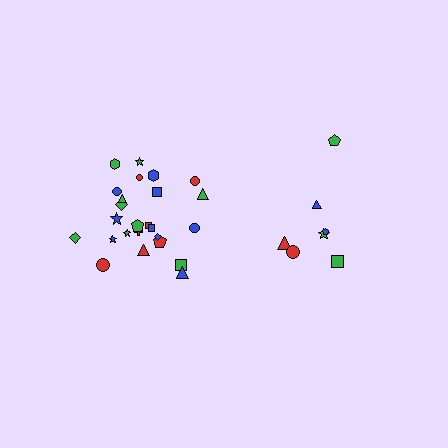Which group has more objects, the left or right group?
The left group.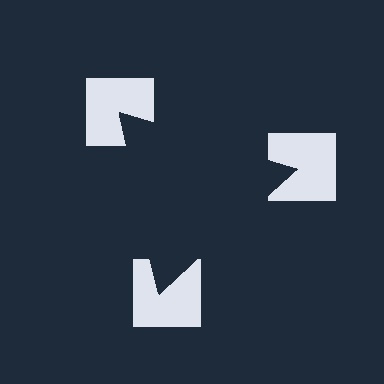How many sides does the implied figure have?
3 sides.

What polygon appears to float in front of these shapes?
An illusory triangle — its edges are inferred from the aligned wedge cuts in the notched squares, not physically drawn.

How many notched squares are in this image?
There are 3 — one at each vertex of the illusory triangle.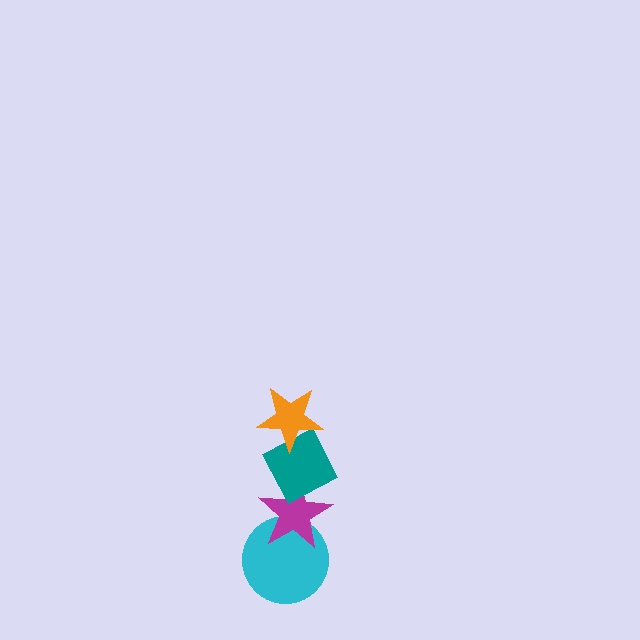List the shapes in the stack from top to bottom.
From top to bottom: the orange star, the teal diamond, the magenta star, the cyan circle.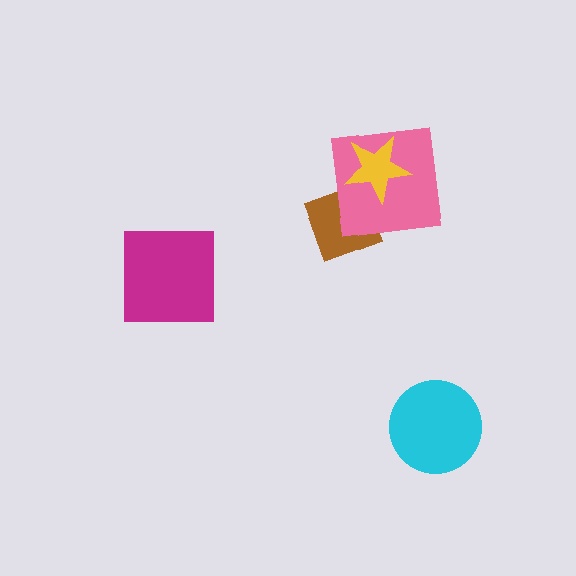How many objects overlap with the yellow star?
1 object overlaps with the yellow star.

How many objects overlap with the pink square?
2 objects overlap with the pink square.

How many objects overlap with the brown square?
1 object overlaps with the brown square.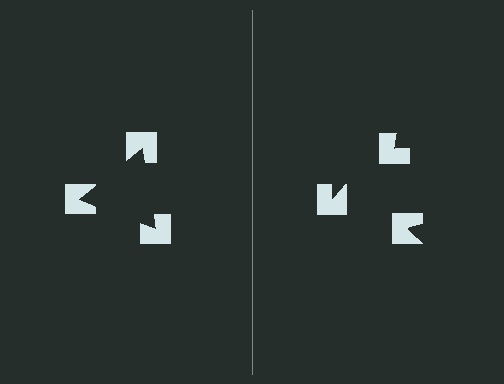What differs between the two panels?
The notched squares are positioned identically on both sides; only the wedge orientations differ. On the left they align to a triangle; on the right they are misaligned.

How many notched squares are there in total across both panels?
6 — 3 on each side.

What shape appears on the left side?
An illusory triangle.